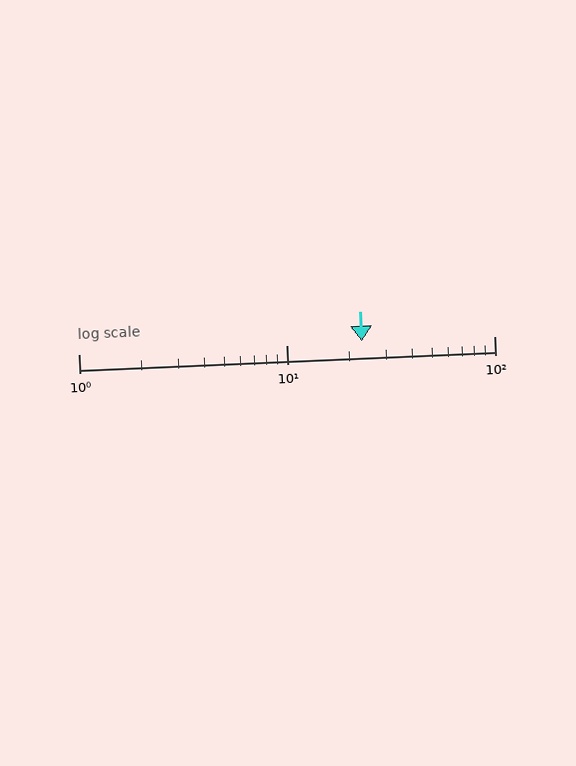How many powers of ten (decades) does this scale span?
The scale spans 2 decades, from 1 to 100.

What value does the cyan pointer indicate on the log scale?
The pointer indicates approximately 23.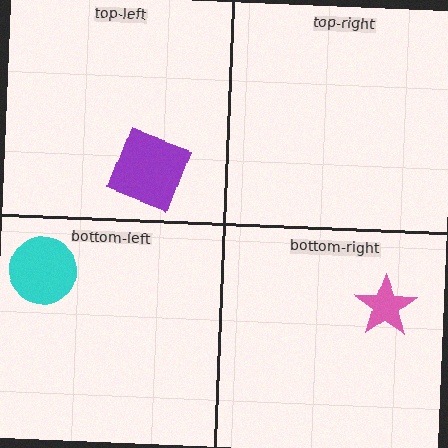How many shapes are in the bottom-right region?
1.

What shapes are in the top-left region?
The purple square.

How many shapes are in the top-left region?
1.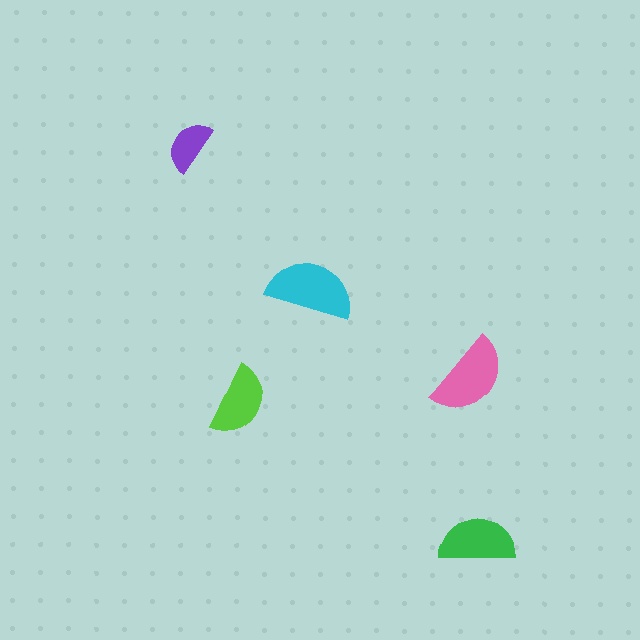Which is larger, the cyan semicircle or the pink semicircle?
The cyan one.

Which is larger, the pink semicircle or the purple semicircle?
The pink one.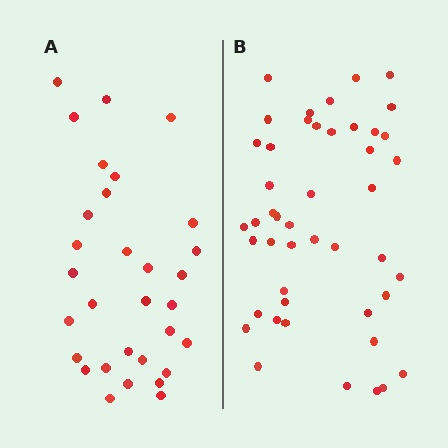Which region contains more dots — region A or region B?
Region B (the right region) has more dots.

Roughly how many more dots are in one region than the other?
Region B has approximately 15 more dots than region A.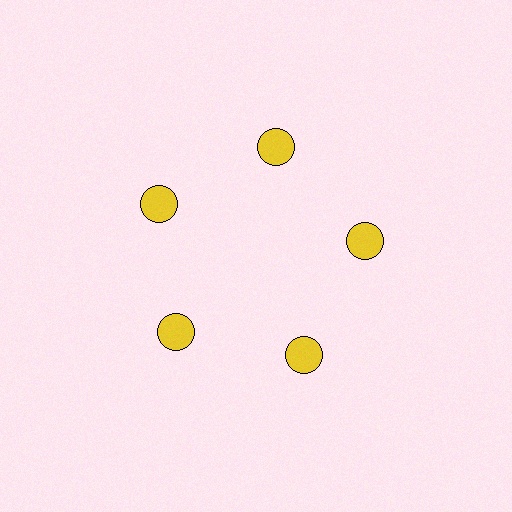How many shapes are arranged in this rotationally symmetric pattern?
There are 5 shapes, arranged in 5 groups of 1.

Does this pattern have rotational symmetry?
Yes, this pattern has 5-fold rotational symmetry. It looks the same after rotating 72 degrees around the center.